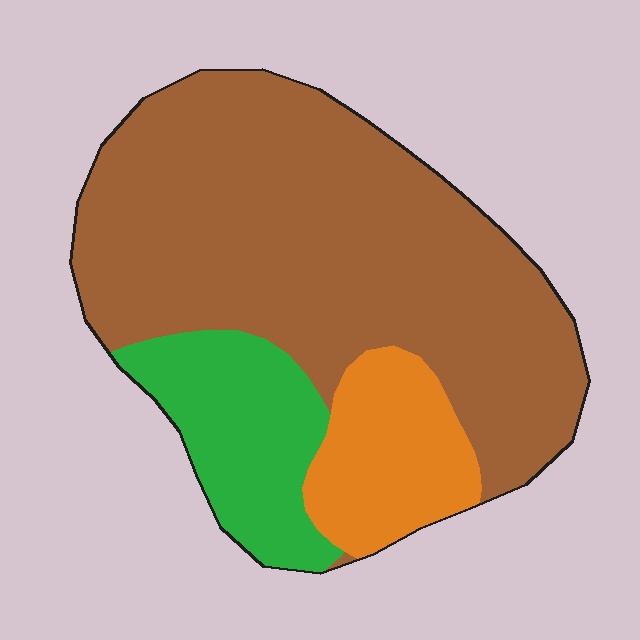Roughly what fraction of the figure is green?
Green covers 17% of the figure.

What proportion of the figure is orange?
Orange takes up about one sixth (1/6) of the figure.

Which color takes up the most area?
Brown, at roughly 70%.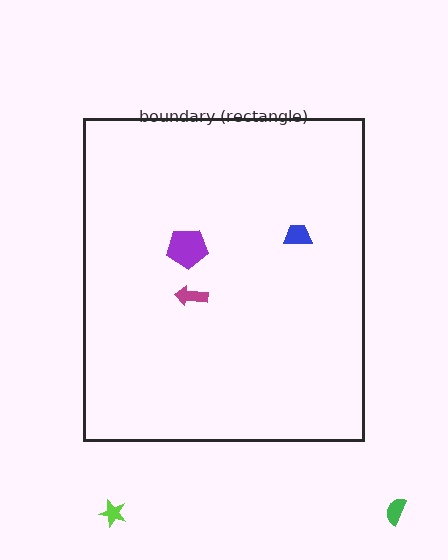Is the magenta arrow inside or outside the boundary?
Inside.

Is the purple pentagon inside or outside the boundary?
Inside.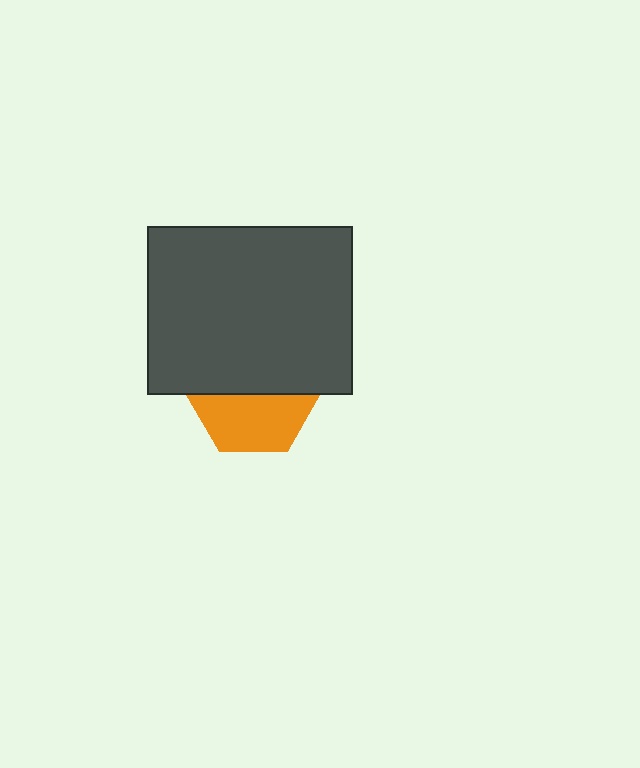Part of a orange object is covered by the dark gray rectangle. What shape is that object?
It is a hexagon.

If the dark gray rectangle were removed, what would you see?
You would see the complete orange hexagon.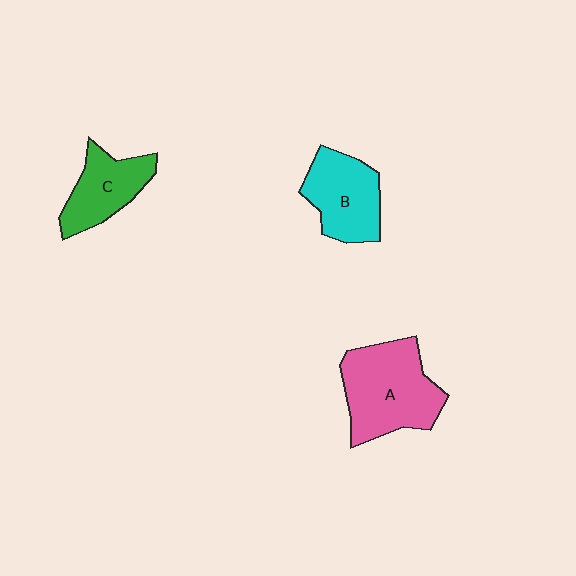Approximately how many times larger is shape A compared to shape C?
Approximately 1.6 times.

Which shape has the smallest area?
Shape C (green).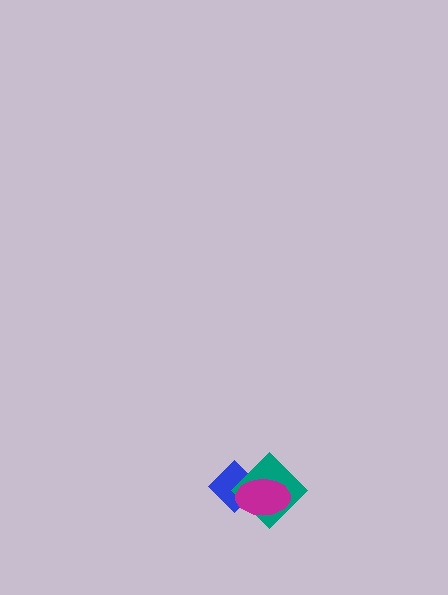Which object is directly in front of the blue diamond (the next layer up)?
The teal diamond is directly in front of the blue diamond.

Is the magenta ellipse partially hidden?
No, no other shape covers it.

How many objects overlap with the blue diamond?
2 objects overlap with the blue diamond.